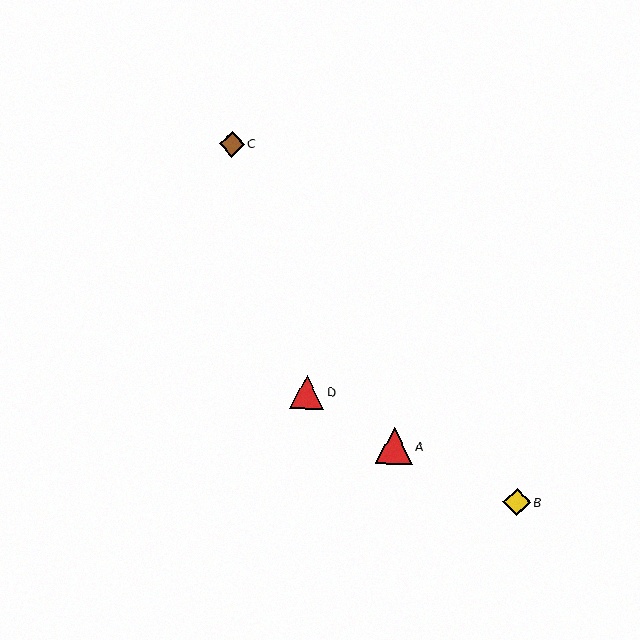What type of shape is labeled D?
Shape D is a red triangle.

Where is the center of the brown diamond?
The center of the brown diamond is at (232, 144).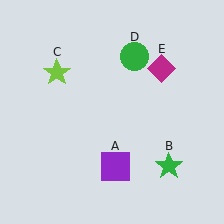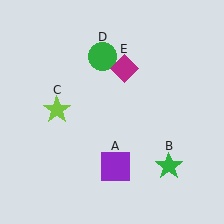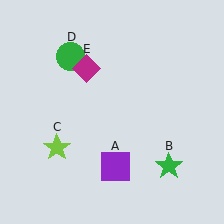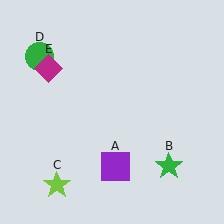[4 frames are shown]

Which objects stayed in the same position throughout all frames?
Purple square (object A) and green star (object B) remained stationary.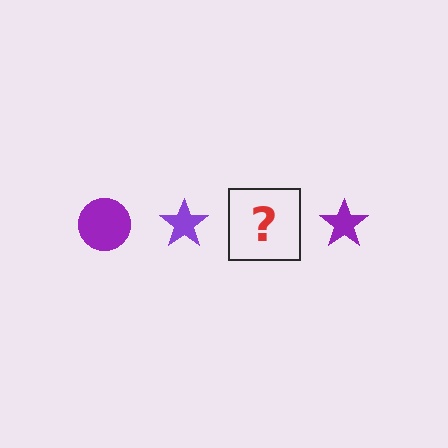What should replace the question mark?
The question mark should be replaced with a purple circle.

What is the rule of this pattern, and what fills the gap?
The rule is that the pattern cycles through circle, star shapes in purple. The gap should be filled with a purple circle.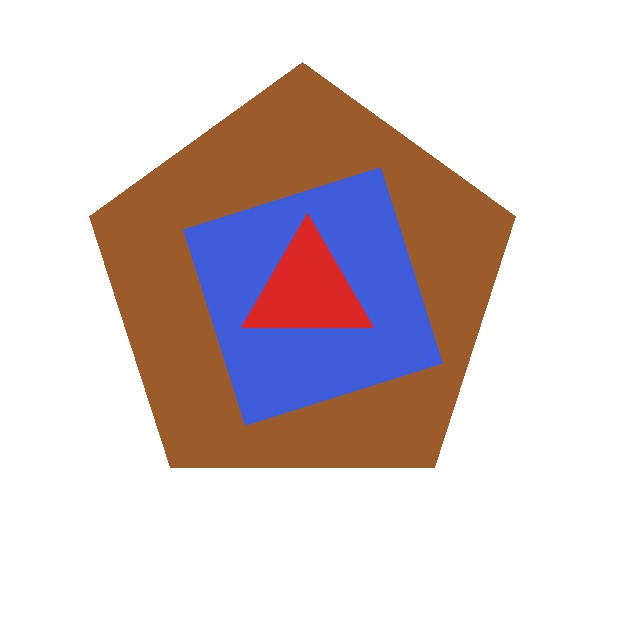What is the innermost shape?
The red triangle.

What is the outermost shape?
The brown pentagon.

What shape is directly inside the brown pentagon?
The blue diamond.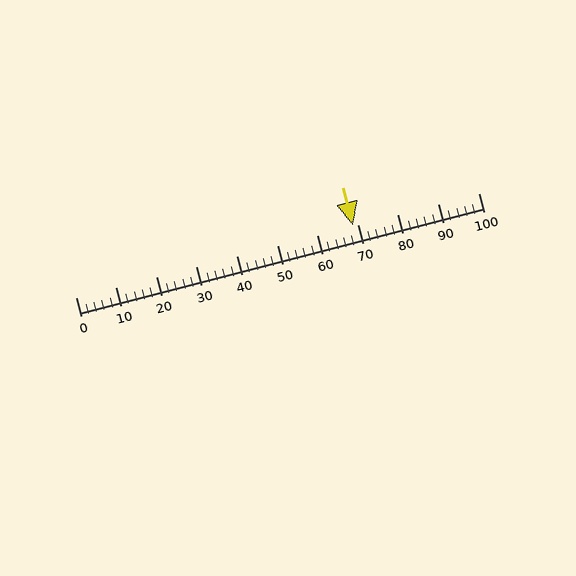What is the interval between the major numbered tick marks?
The major tick marks are spaced 10 units apart.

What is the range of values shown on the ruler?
The ruler shows values from 0 to 100.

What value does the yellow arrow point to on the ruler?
The yellow arrow points to approximately 69.